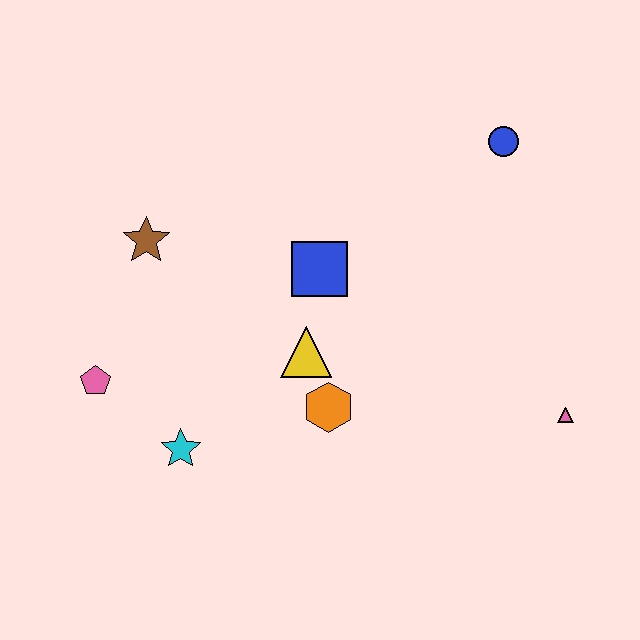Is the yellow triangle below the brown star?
Yes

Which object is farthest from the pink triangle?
The pink pentagon is farthest from the pink triangle.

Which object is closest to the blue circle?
The blue square is closest to the blue circle.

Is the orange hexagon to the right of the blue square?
Yes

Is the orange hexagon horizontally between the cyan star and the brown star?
No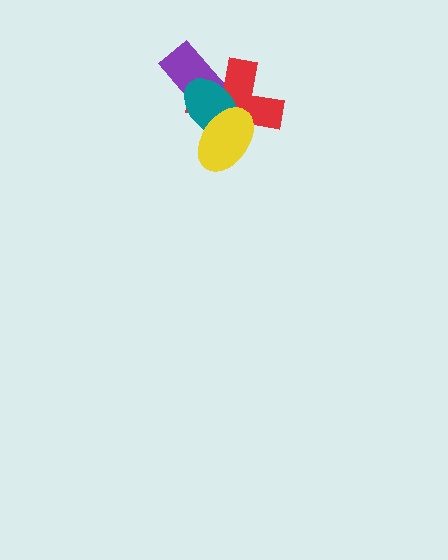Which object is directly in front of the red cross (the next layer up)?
The teal ellipse is directly in front of the red cross.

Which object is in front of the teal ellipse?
The yellow ellipse is in front of the teal ellipse.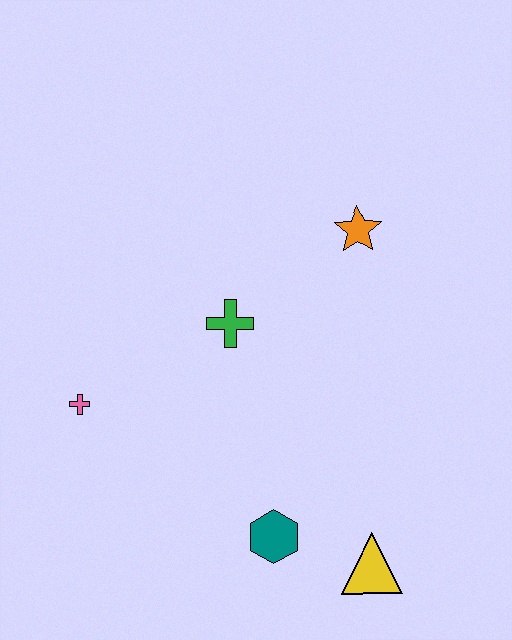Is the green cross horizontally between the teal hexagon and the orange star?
No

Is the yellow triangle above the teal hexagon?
No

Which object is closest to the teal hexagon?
The yellow triangle is closest to the teal hexagon.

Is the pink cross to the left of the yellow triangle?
Yes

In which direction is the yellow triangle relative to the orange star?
The yellow triangle is below the orange star.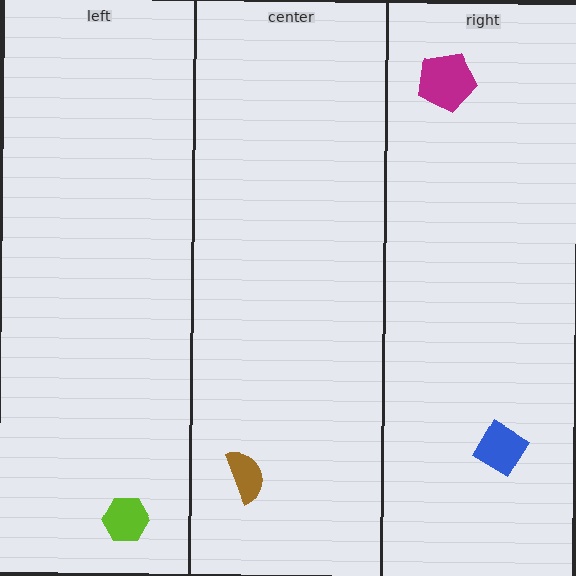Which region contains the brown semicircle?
The center region.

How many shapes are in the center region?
1.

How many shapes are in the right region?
2.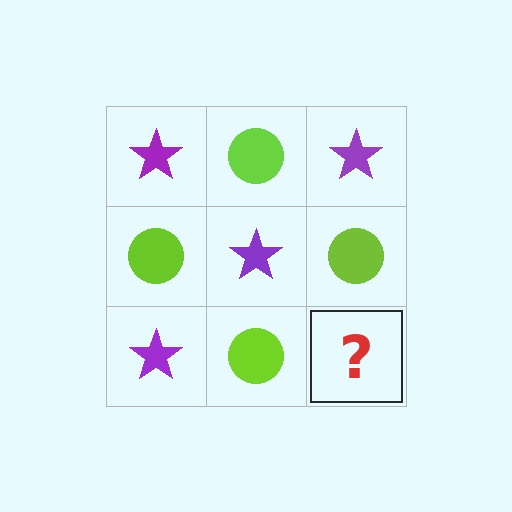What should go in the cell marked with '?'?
The missing cell should contain a purple star.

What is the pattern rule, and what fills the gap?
The rule is that it alternates purple star and lime circle in a checkerboard pattern. The gap should be filled with a purple star.